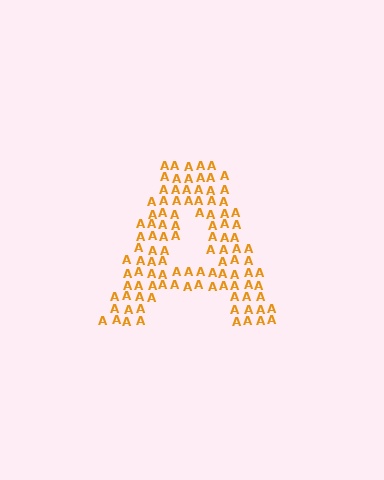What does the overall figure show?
The overall figure shows the letter A.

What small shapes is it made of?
It is made of small letter A's.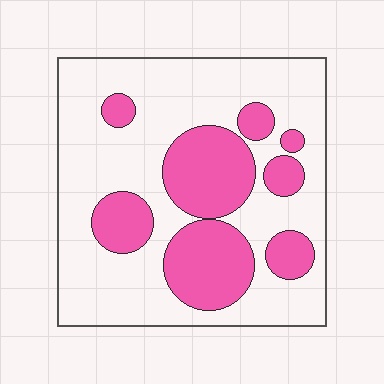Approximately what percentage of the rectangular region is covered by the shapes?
Approximately 30%.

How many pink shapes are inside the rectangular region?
8.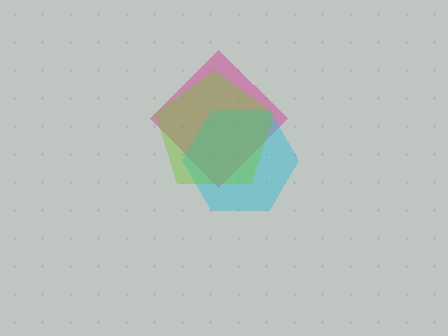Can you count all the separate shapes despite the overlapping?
Yes, there are 3 separate shapes.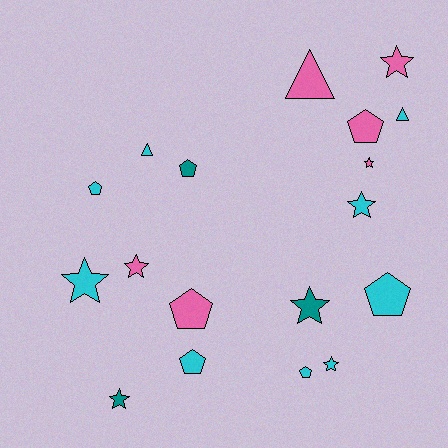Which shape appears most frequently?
Star, with 8 objects.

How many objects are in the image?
There are 18 objects.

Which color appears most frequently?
Cyan, with 9 objects.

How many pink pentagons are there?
There are 2 pink pentagons.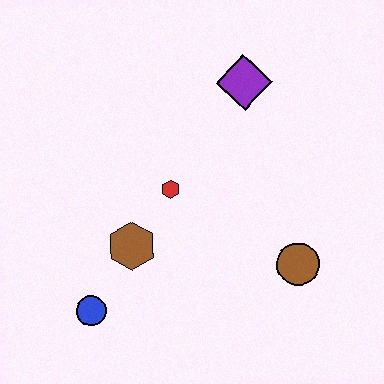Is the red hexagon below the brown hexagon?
No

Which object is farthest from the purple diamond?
The blue circle is farthest from the purple diamond.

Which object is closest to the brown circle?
The red hexagon is closest to the brown circle.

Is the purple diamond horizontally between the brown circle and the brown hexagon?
Yes